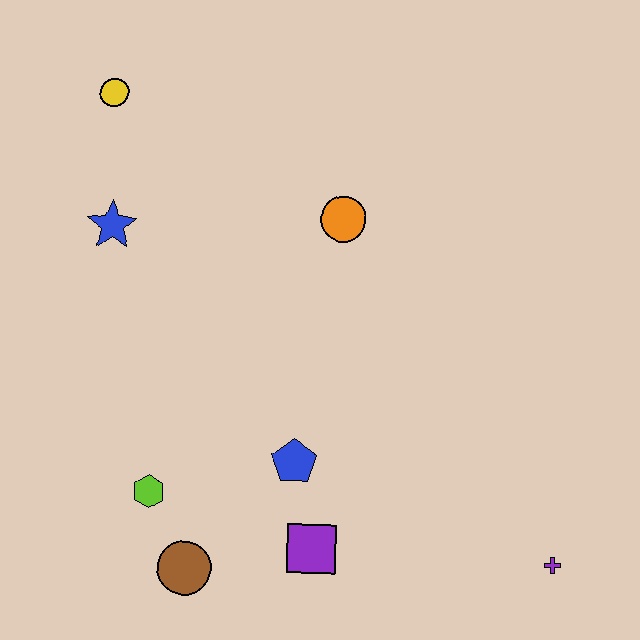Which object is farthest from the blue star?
The purple cross is farthest from the blue star.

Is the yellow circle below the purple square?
No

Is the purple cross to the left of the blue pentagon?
No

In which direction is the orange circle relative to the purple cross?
The orange circle is above the purple cross.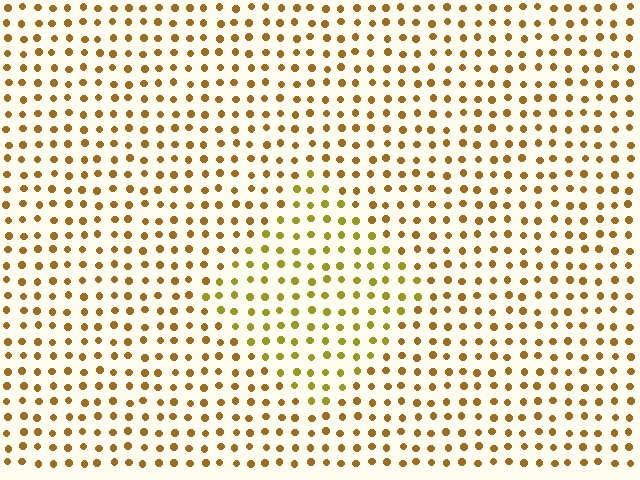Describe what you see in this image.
The image is filled with small brown elements in a uniform arrangement. A diamond-shaped region is visible where the elements are tinted to a slightly different hue, forming a subtle color boundary.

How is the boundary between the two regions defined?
The boundary is defined purely by a slight shift in hue (about 25 degrees). Spacing, size, and orientation are identical on both sides.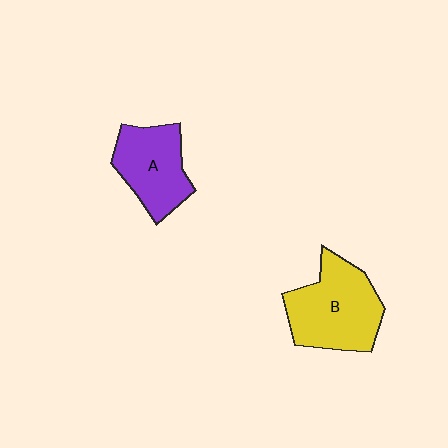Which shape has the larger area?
Shape B (yellow).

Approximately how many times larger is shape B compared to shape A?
Approximately 1.3 times.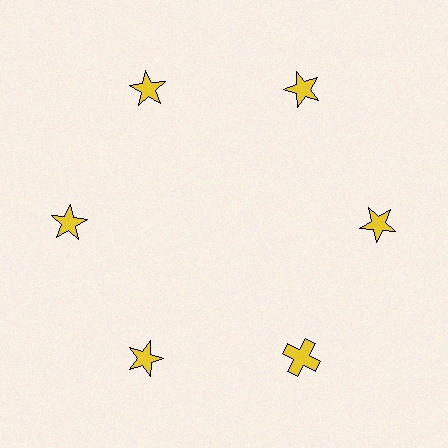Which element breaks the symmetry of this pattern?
The yellow cross at roughly the 5 o'clock position breaks the symmetry. All other shapes are yellow stars.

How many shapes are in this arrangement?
There are 6 shapes arranged in a ring pattern.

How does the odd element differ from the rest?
It has a different shape: cross instead of star.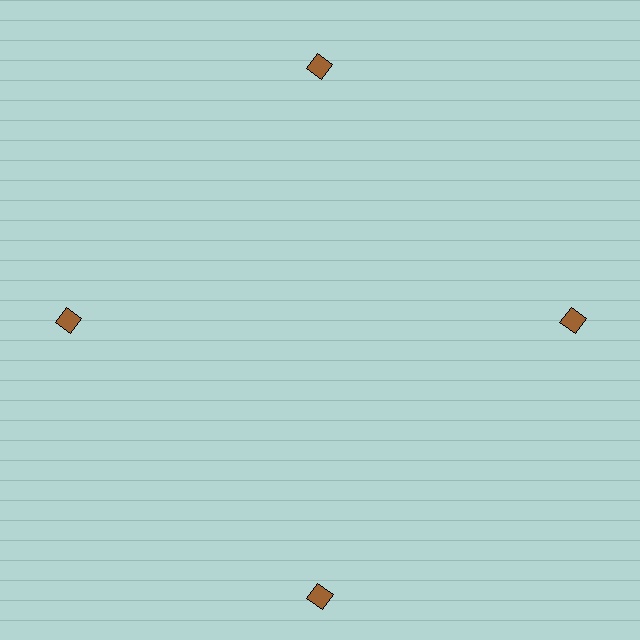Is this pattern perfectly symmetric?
No. The 4 brown diamonds are arranged in a ring, but one element near the 6 o'clock position is pushed outward from the center, breaking the 4-fold rotational symmetry.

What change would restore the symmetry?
The symmetry would be restored by moving it inward, back onto the ring so that all 4 diamonds sit at equal angles and equal distance from the center.